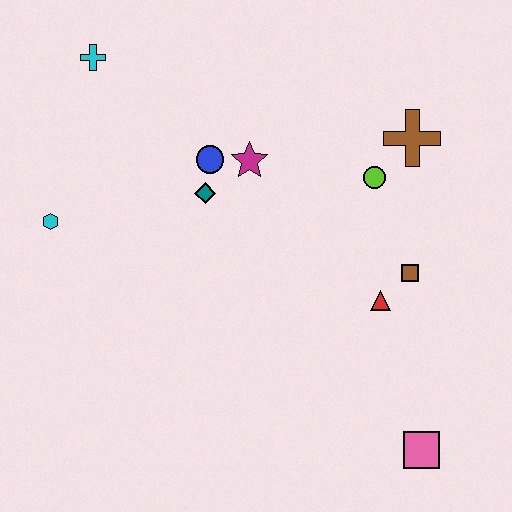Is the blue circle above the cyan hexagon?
Yes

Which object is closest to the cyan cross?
The blue circle is closest to the cyan cross.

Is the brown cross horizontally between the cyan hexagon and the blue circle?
No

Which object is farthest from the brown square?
The cyan cross is farthest from the brown square.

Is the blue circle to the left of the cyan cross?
No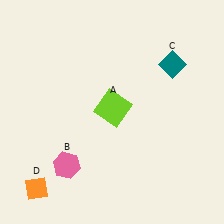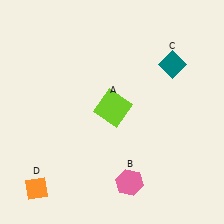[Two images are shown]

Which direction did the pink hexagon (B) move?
The pink hexagon (B) moved right.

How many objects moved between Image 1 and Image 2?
1 object moved between the two images.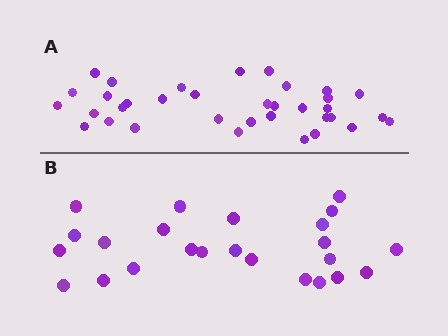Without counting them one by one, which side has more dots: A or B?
Region A (the top region) has more dots.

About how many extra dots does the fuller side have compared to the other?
Region A has roughly 12 or so more dots than region B.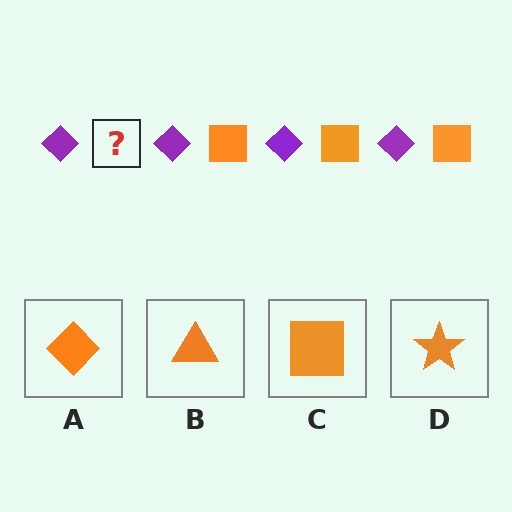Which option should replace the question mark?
Option C.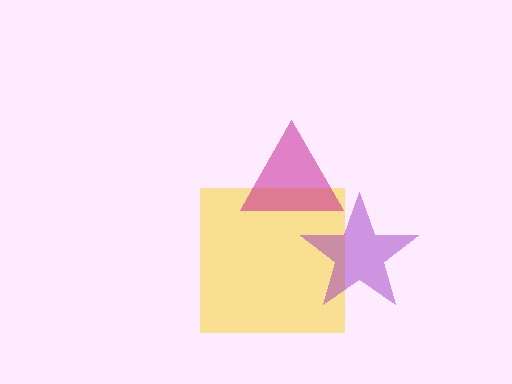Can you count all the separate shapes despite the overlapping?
Yes, there are 3 separate shapes.